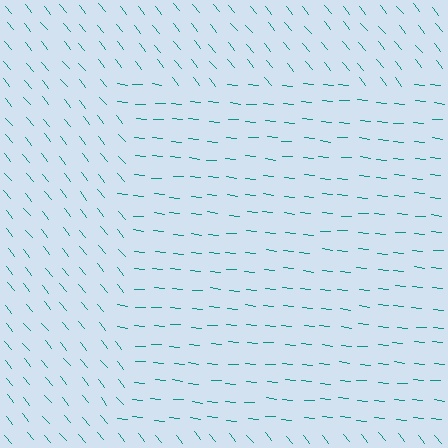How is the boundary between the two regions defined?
The boundary is defined purely by a change in line orientation (approximately 45 degrees difference). All lines are the same color and thickness.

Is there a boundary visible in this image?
Yes, there is a texture boundary formed by a change in line orientation.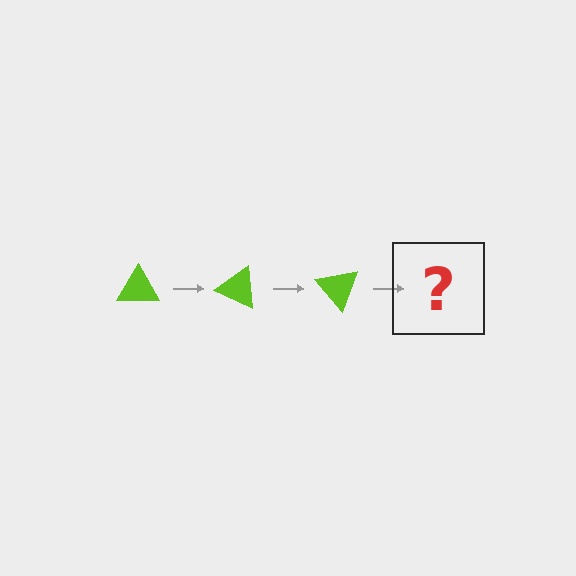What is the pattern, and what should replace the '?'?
The pattern is that the triangle rotates 25 degrees each step. The '?' should be a lime triangle rotated 75 degrees.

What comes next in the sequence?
The next element should be a lime triangle rotated 75 degrees.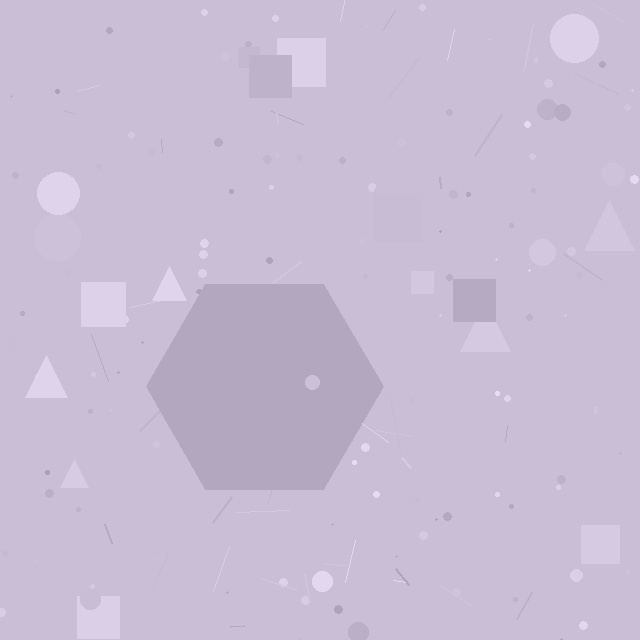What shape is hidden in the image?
A hexagon is hidden in the image.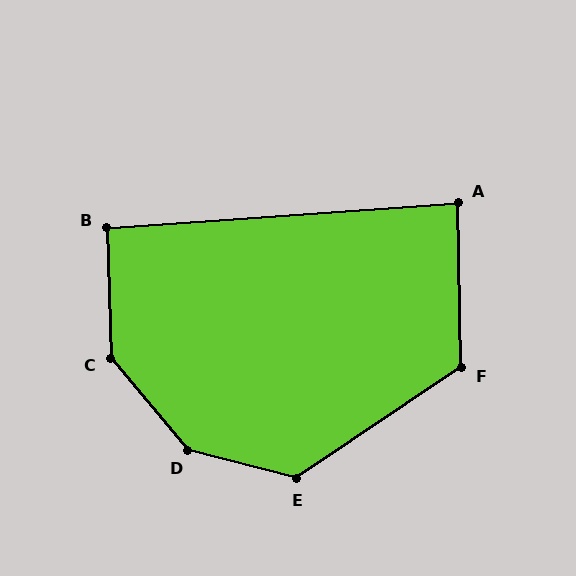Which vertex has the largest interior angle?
D, at approximately 144 degrees.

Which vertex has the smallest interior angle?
A, at approximately 87 degrees.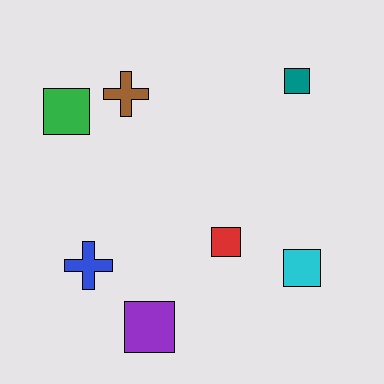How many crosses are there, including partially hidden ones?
There are 2 crosses.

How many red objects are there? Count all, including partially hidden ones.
There is 1 red object.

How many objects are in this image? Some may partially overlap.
There are 7 objects.